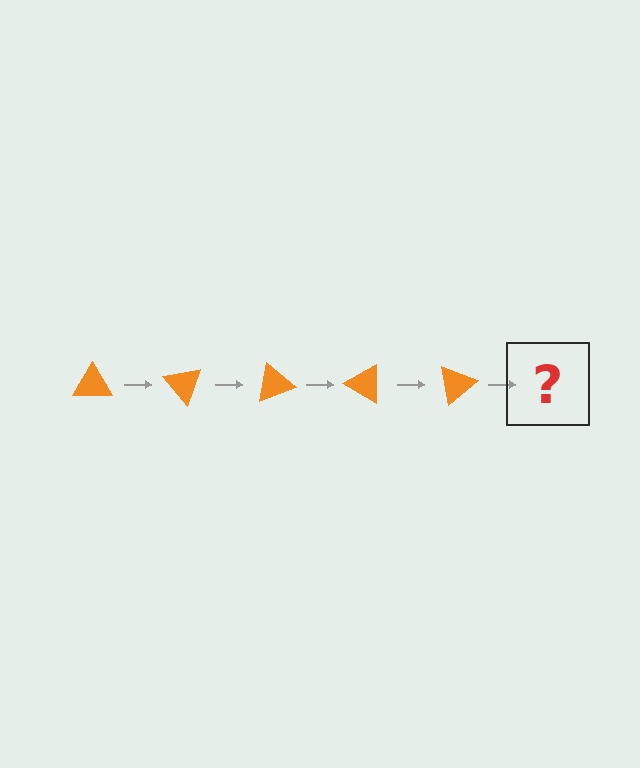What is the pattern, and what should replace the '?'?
The pattern is that the triangle rotates 50 degrees each step. The '?' should be an orange triangle rotated 250 degrees.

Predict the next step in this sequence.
The next step is an orange triangle rotated 250 degrees.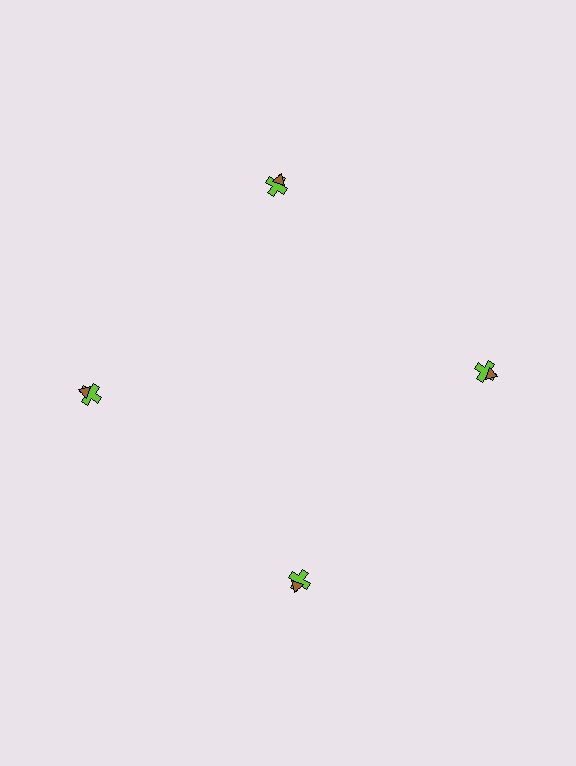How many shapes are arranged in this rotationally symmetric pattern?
There are 8 shapes, arranged in 4 groups of 2.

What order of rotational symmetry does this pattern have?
This pattern has 4-fold rotational symmetry.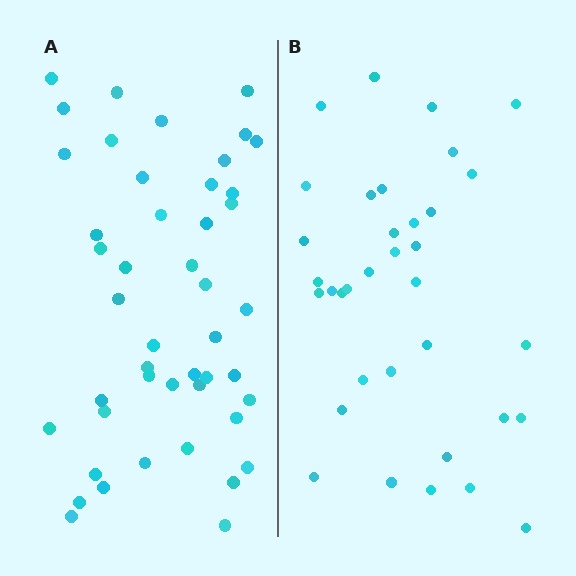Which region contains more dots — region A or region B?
Region A (the left region) has more dots.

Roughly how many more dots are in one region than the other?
Region A has roughly 12 or so more dots than region B.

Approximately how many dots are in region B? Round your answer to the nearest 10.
About 40 dots. (The exact count is 35, which rounds to 40.)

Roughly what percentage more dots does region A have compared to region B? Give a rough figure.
About 30% more.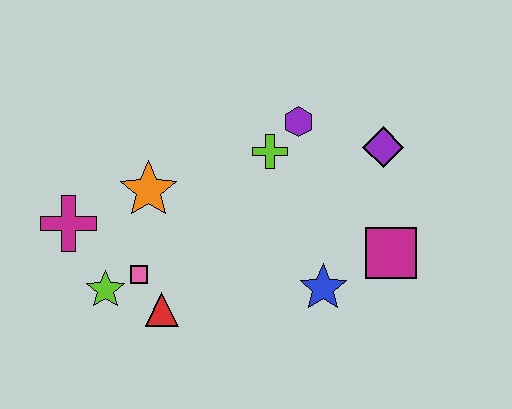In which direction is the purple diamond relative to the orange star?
The purple diamond is to the right of the orange star.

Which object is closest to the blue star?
The magenta square is closest to the blue star.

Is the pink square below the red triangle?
No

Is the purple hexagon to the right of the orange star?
Yes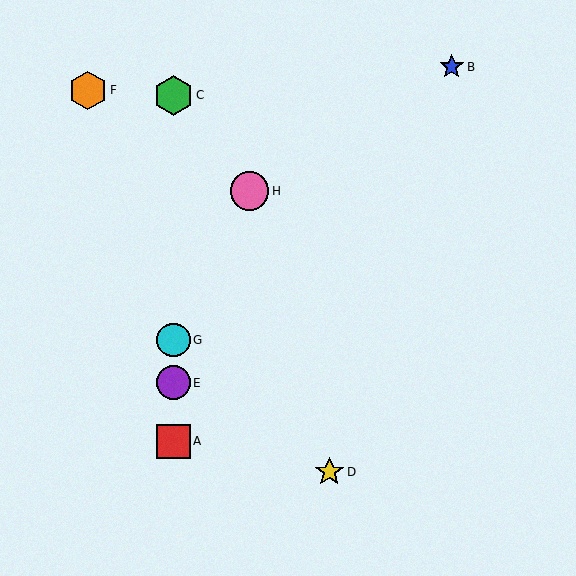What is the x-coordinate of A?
Object A is at x≈173.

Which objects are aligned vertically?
Objects A, C, E, G are aligned vertically.